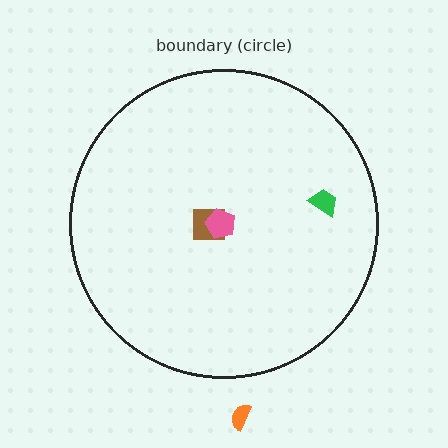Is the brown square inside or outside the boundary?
Inside.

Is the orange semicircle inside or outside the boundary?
Outside.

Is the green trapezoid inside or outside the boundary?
Inside.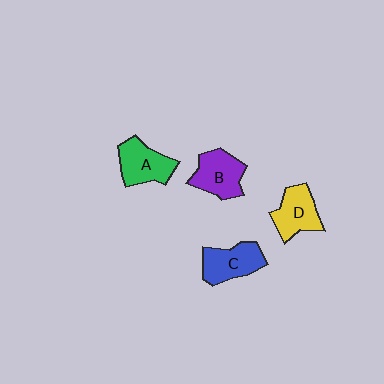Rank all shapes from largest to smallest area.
From largest to smallest: B (purple), C (blue), A (green), D (yellow).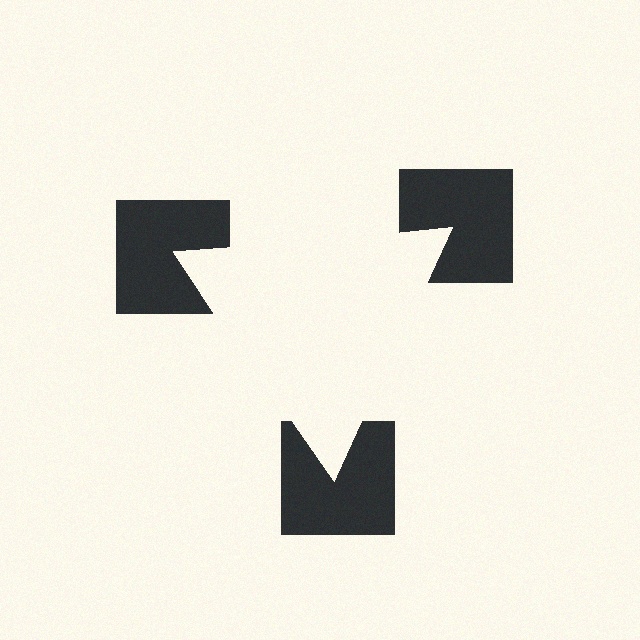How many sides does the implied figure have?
3 sides.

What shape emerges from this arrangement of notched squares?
An illusory triangle — its edges are inferred from the aligned wedge cuts in the notched squares, not physically drawn.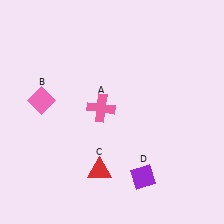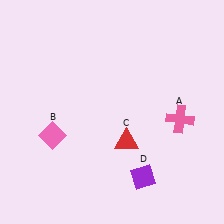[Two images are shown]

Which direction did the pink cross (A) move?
The pink cross (A) moved right.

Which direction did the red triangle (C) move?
The red triangle (C) moved up.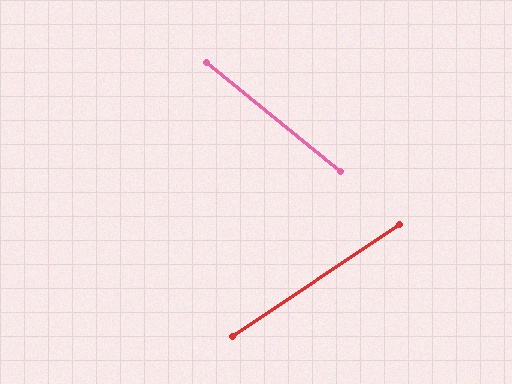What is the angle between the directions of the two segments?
Approximately 73 degrees.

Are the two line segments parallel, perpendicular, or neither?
Neither parallel nor perpendicular — they differ by about 73°.